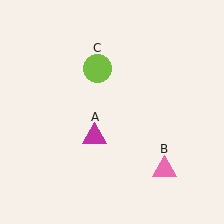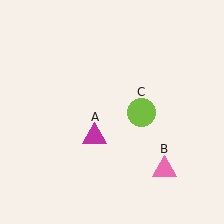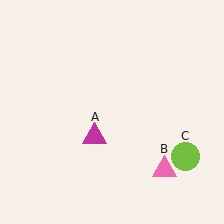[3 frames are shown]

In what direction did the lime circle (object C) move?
The lime circle (object C) moved down and to the right.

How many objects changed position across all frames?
1 object changed position: lime circle (object C).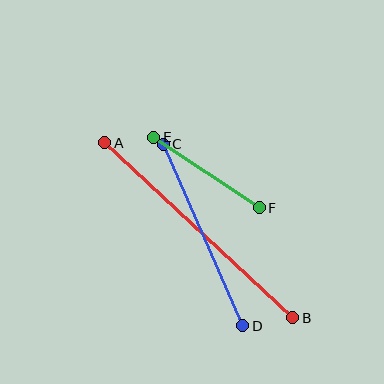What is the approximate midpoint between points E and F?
The midpoint is at approximately (206, 172) pixels.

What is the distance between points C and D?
The distance is approximately 198 pixels.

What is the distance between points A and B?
The distance is approximately 257 pixels.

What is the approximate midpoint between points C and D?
The midpoint is at approximately (203, 235) pixels.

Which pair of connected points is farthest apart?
Points A and B are farthest apart.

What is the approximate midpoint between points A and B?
The midpoint is at approximately (199, 230) pixels.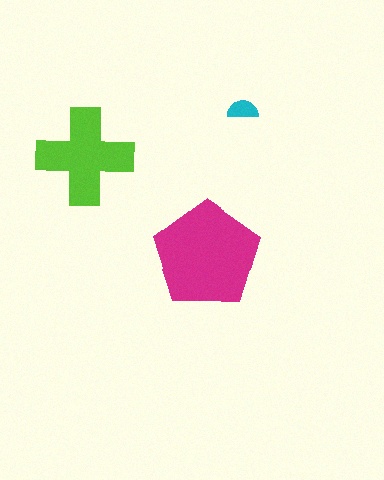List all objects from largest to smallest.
The magenta pentagon, the lime cross, the cyan semicircle.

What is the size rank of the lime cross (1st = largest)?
2nd.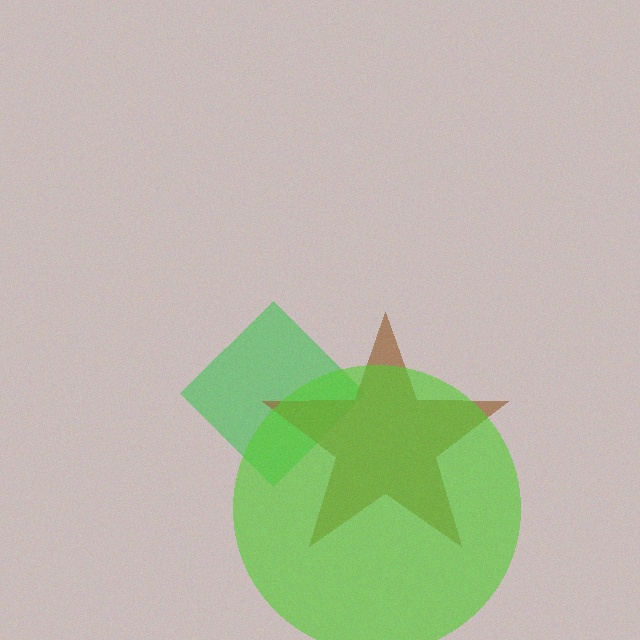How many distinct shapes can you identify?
There are 3 distinct shapes: a green diamond, a brown star, a lime circle.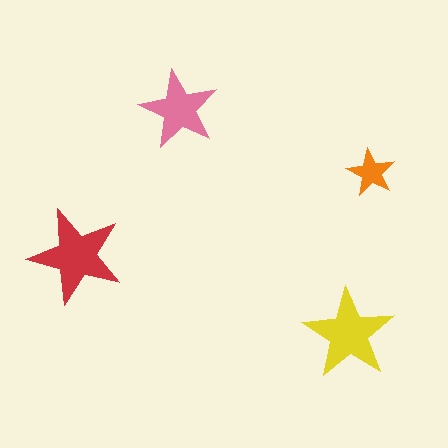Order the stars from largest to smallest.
the red one, the yellow one, the pink one, the orange one.